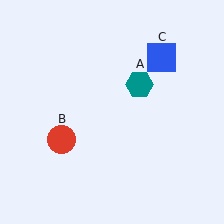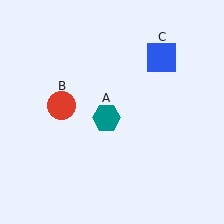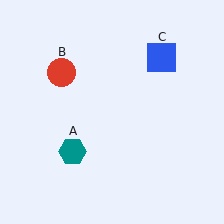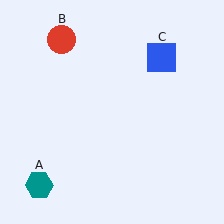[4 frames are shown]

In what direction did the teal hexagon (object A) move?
The teal hexagon (object A) moved down and to the left.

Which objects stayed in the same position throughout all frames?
Blue square (object C) remained stationary.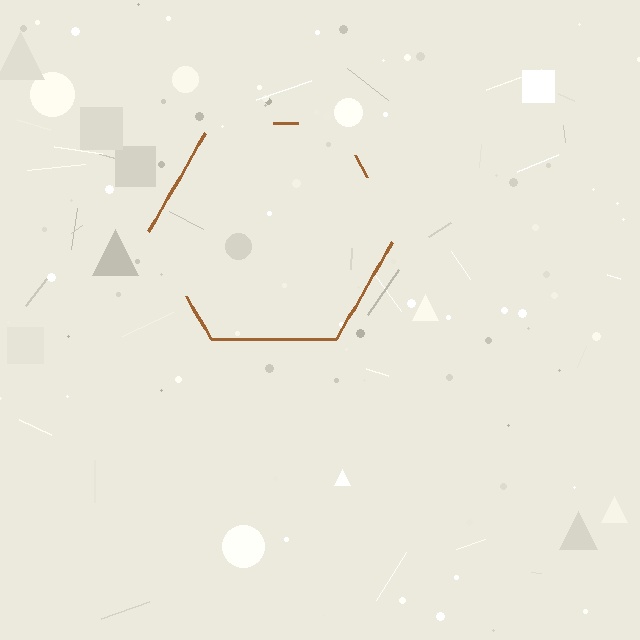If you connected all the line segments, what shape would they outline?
They would outline a hexagon.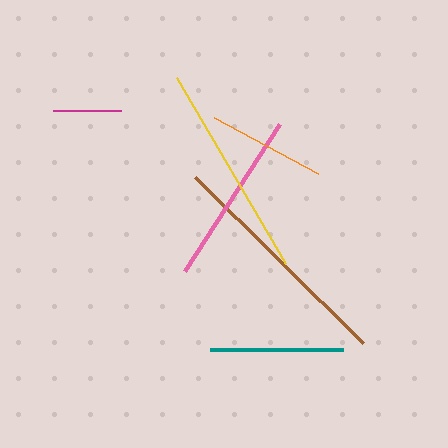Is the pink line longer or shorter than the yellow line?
The yellow line is longer than the pink line.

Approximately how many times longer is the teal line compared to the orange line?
The teal line is approximately 1.1 times the length of the orange line.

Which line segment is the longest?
The brown line is the longest at approximately 236 pixels.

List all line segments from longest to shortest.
From longest to shortest: brown, yellow, pink, teal, orange, magenta.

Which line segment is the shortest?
The magenta line is the shortest at approximately 68 pixels.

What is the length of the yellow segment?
The yellow segment is approximately 215 pixels long.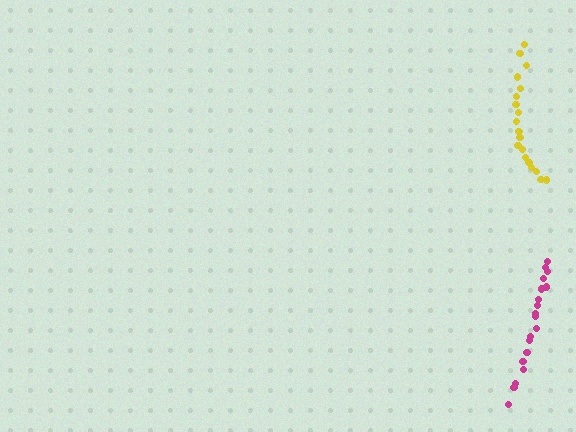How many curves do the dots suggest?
There are 2 distinct paths.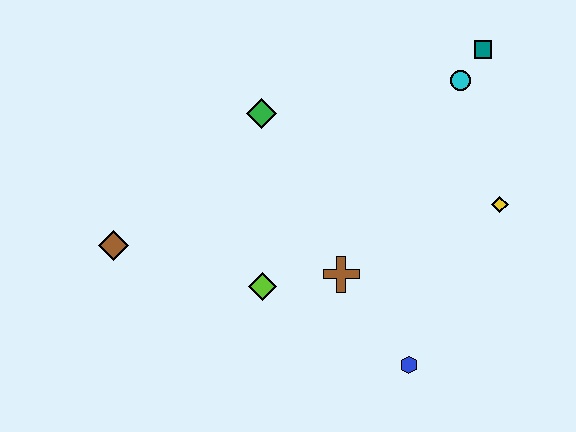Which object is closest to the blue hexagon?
The brown cross is closest to the blue hexagon.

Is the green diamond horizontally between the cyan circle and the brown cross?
No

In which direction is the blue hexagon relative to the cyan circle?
The blue hexagon is below the cyan circle.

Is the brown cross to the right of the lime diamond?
Yes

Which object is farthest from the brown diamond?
The teal square is farthest from the brown diamond.